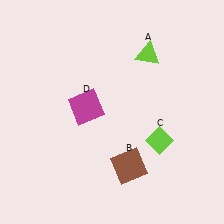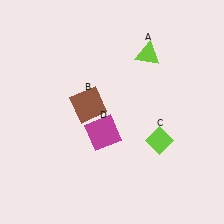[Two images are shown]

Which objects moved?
The objects that moved are: the brown square (B), the magenta square (D).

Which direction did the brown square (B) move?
The brown square (B) moved up.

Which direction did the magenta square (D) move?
The magenta square (D) moved down.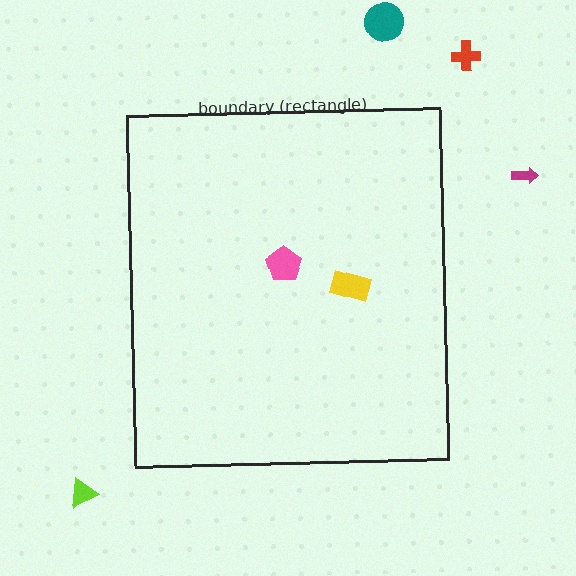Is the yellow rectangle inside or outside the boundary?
Inside.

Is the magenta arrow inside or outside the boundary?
Outside.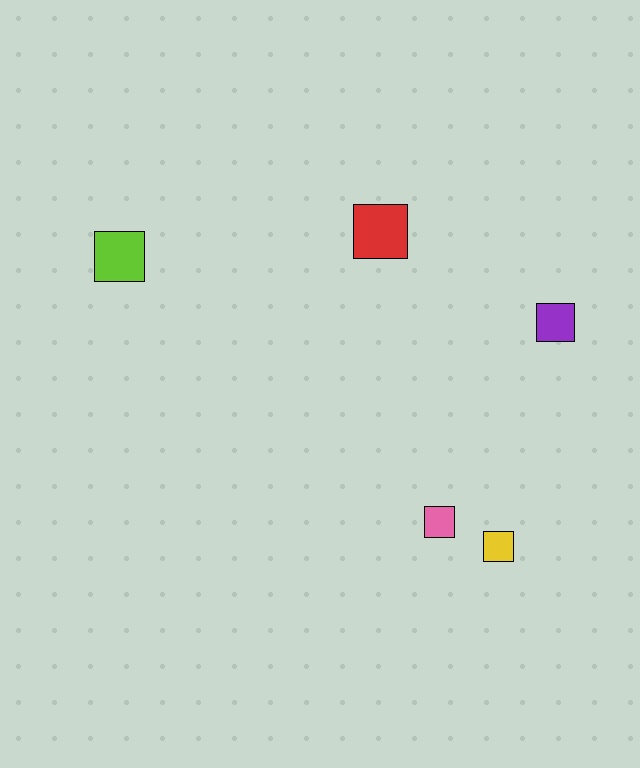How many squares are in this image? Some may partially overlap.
There are 5 squares.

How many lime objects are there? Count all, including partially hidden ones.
There is 1 lime object.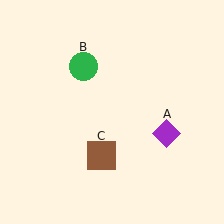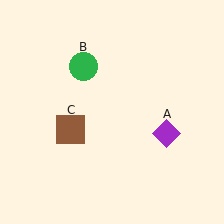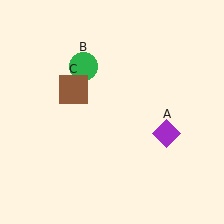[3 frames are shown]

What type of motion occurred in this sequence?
The brown square (object C) rotated clockwise around the center of the scene.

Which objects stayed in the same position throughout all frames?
Purple diamond (object A) and green circle (object B) remained stationary.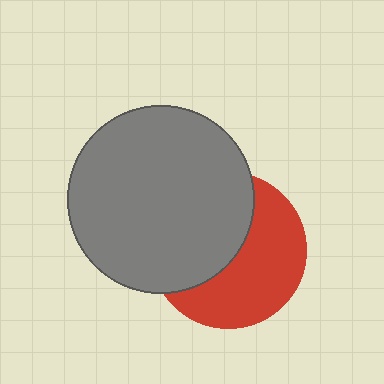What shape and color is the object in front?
The object in front is a gray circle.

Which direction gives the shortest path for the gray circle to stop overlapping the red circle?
Moving left gives the shortest separation.